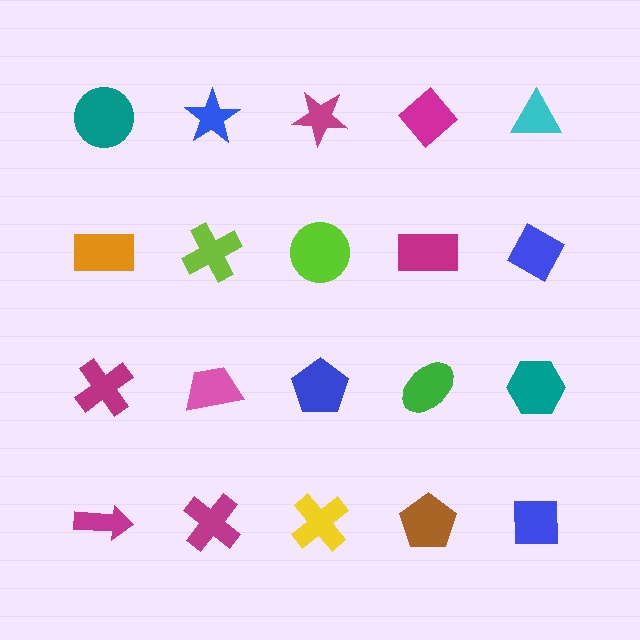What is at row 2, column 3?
A lime circle.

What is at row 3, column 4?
A green ellipse.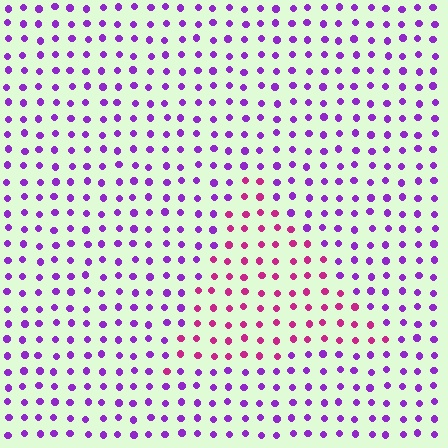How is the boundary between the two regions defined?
The boundary is defined purely by a slight shift in hue (about 43 degrees). Spacing, size, and orientation are identical on both sides.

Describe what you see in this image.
The image is filled with small purple elements in a uniform arrangement. A triangle-shaped region is visible where the elements are tinted to a slightly different hue, forming a subtle color boundary.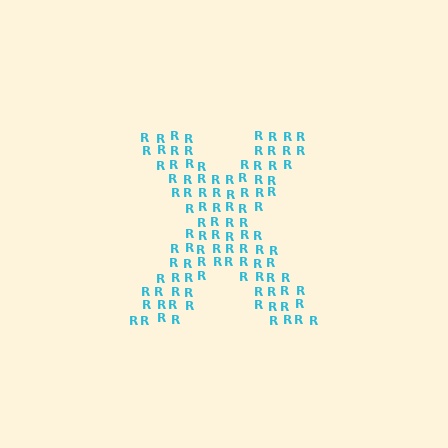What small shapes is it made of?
It is made of small letter R's.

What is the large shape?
The large shape is the letter X.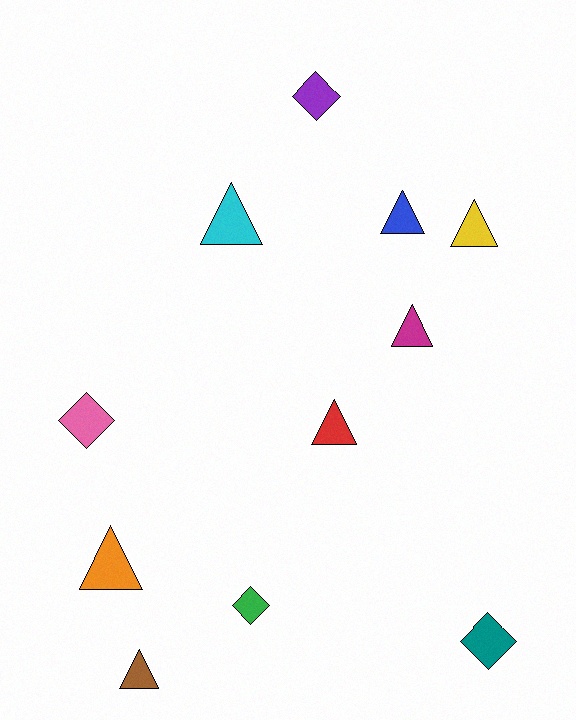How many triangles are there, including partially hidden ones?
There are 7 triangles.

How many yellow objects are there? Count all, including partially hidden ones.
There is 1 yellow object.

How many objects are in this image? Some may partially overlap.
There are 11 objects.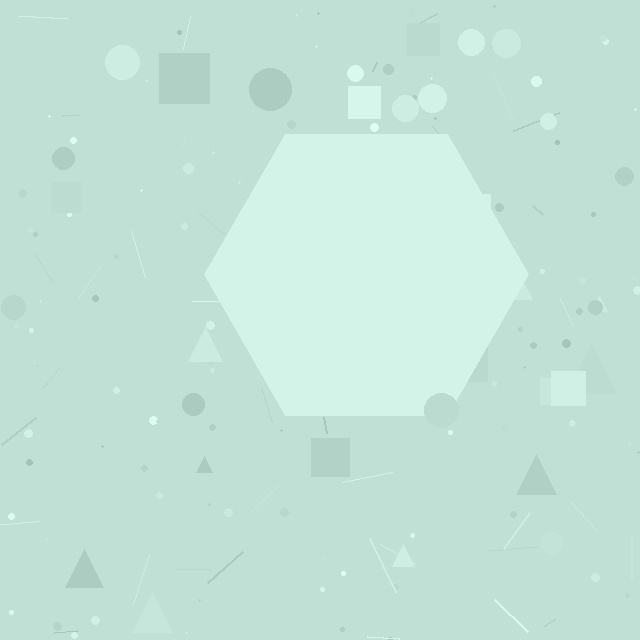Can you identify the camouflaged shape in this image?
The camouflaged shape is a hexagon.